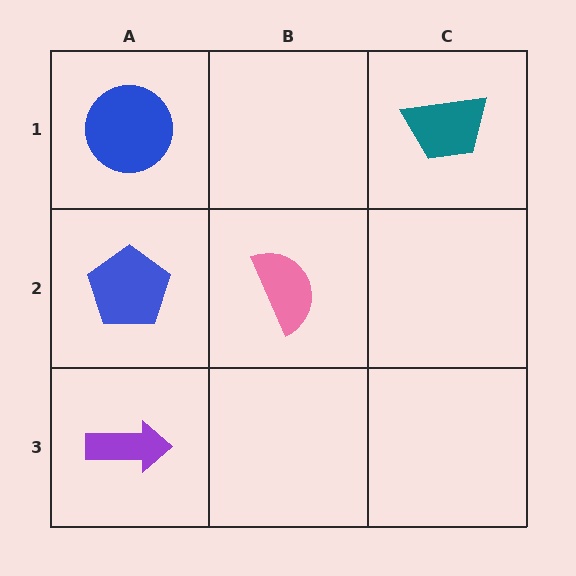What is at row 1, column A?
A blue circle.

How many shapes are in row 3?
1 shape.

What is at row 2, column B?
A pink semicircle.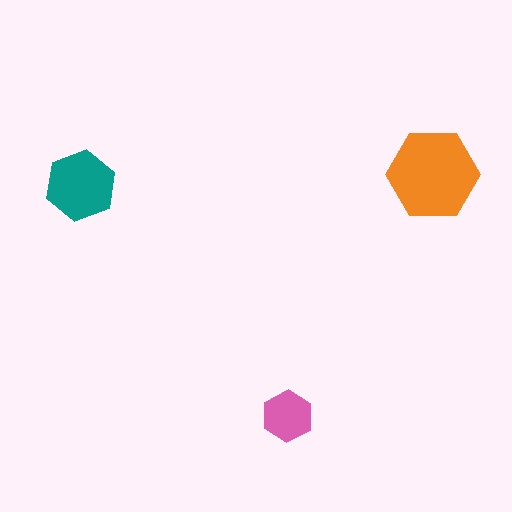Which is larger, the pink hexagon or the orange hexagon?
The orange one.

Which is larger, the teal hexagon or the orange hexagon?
The orange one.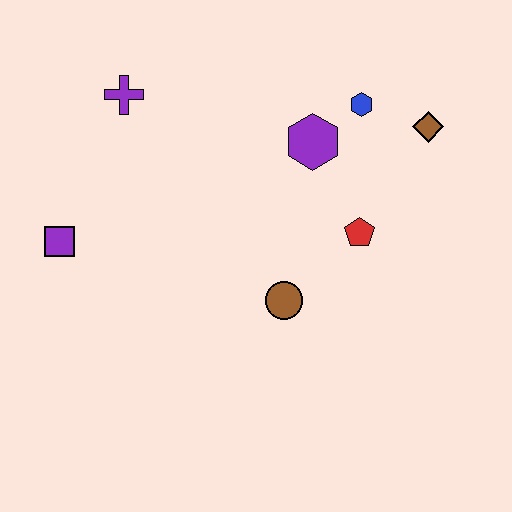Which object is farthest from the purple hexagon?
The purple square is farthest from the purple hexagon.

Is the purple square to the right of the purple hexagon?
No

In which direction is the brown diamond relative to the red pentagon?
The brown diamond is above the red pentagon.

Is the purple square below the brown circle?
No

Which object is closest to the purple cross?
The purple square is closest to the purple cross.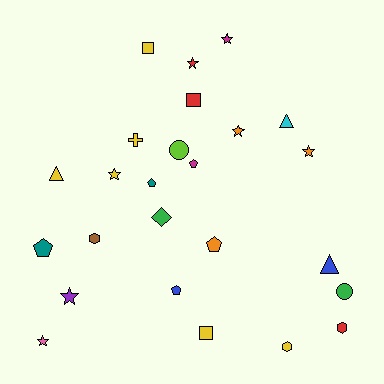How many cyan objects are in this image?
There is 1 cyan object.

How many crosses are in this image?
There is 1 cross.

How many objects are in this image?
There are 25 objects.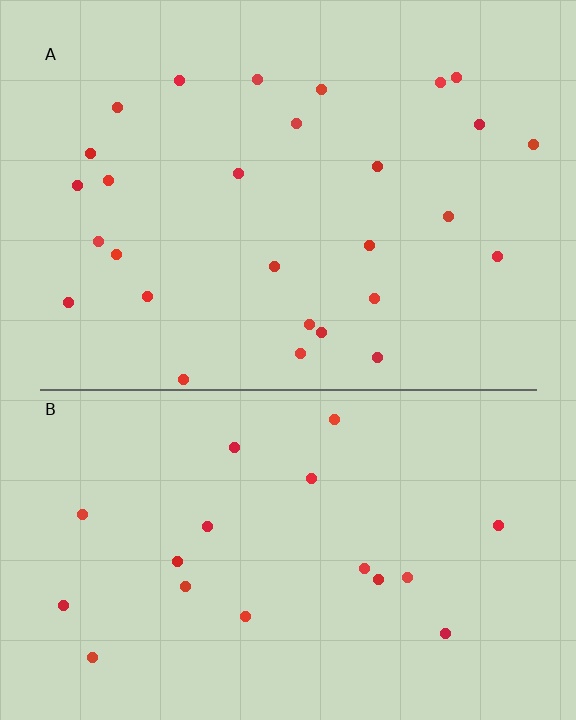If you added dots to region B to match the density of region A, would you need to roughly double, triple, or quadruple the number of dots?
Approximately double.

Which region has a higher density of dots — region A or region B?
A (the top).